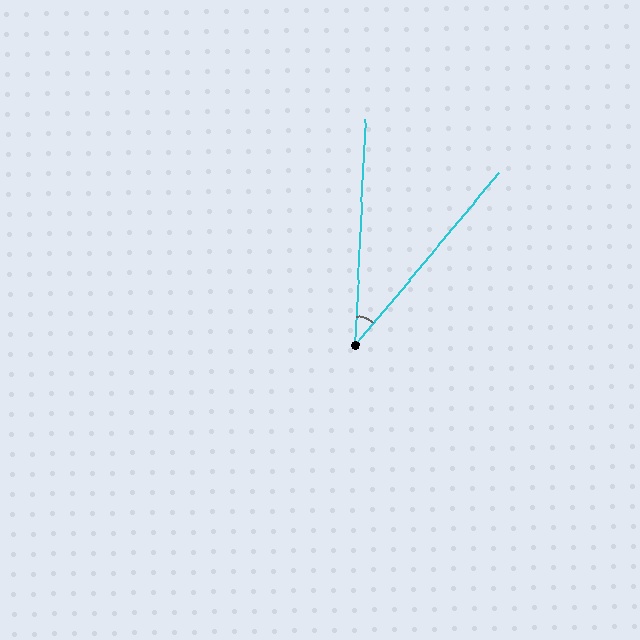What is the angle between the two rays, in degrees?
Approximately 37 degrees.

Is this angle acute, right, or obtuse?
It is acute.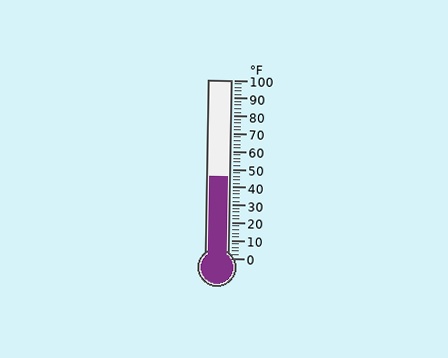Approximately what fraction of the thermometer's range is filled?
The thermometer is filled to approximately 45% of its range.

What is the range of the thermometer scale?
The thermometer scale ranges from 0°F to 100°F.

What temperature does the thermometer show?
The thermometer shows approximately 46°F.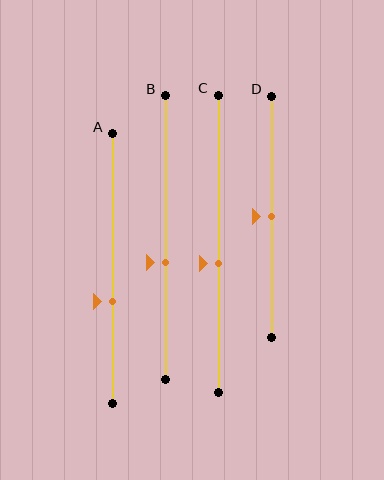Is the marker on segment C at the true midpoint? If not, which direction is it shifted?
No, the marker on segment C is shifted downward by about 7% of the segment length.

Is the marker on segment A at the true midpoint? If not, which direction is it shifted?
No, the marker on segment A is shifted downward by about 12% of the segment length.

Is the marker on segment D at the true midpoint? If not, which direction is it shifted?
Yes, the marker on segment D is at the true midpoint.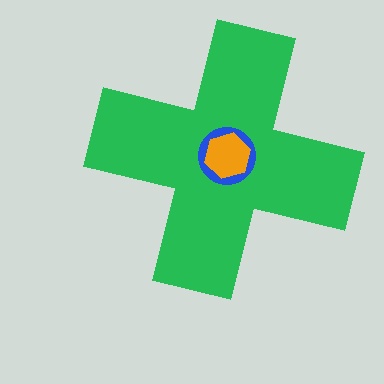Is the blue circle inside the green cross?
Yes.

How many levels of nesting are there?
3.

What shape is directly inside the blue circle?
The orange hexagon.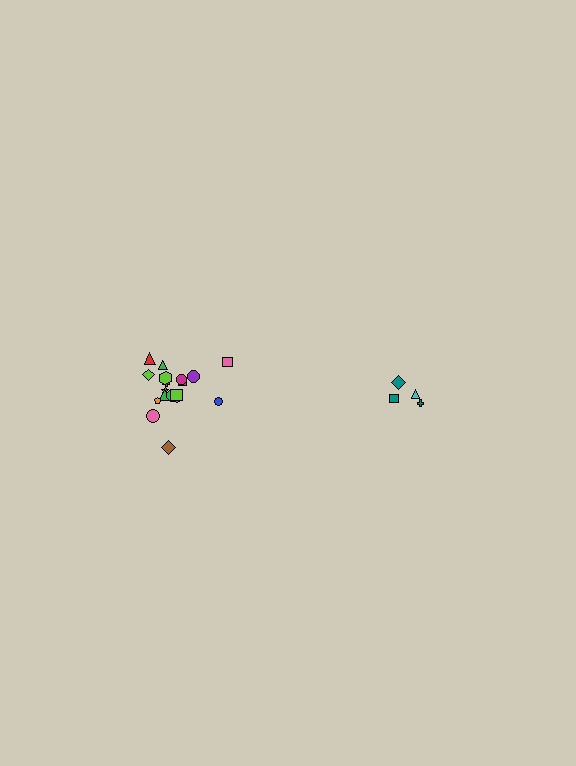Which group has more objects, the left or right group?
The left group.